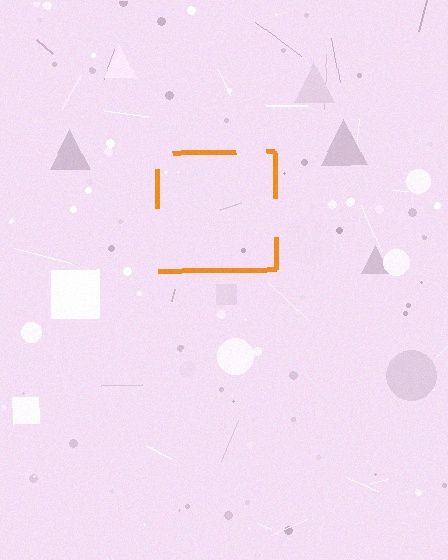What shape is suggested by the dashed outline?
The dashed outline suggests a square.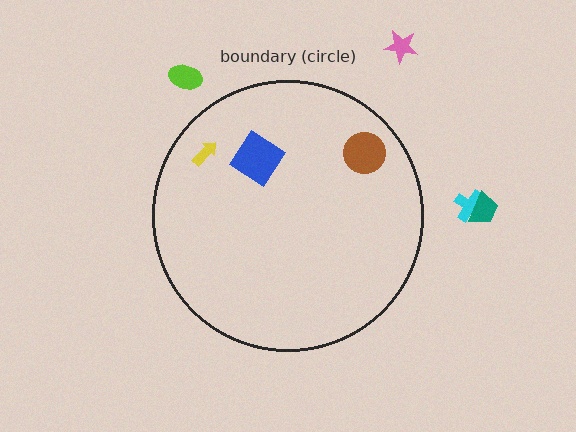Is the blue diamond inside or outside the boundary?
Inside.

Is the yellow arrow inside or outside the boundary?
Inside.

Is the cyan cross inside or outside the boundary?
Outside.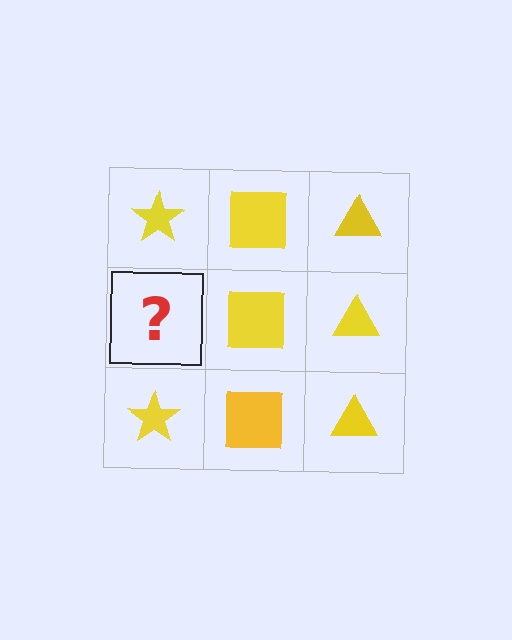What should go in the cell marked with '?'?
The missing cell should contain a yellow star.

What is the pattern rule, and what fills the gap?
The rule is that each column has a consistent shape. The gap should be filled with a yellow star.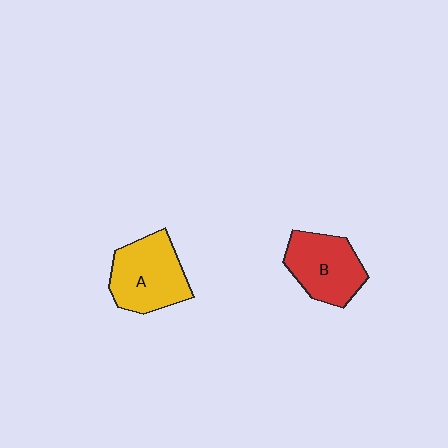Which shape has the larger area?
Shape A (yellow).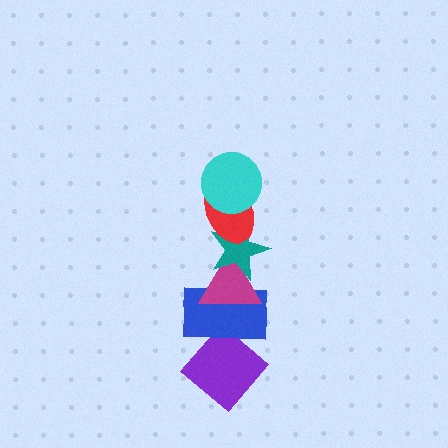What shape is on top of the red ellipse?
The cyan circle is on top of the red ellipse.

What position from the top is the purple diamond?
The purple diamond is 6th from the top.